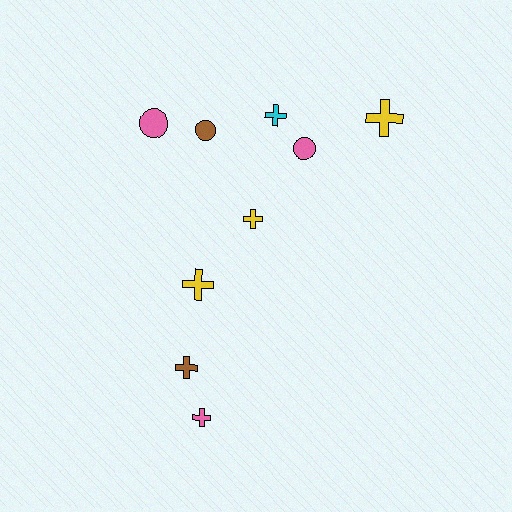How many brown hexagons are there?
There are no brown hexagons.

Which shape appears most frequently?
Cross, with 6 objects.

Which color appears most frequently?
Yellow, with 3 objects.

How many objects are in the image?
There are 9 objects.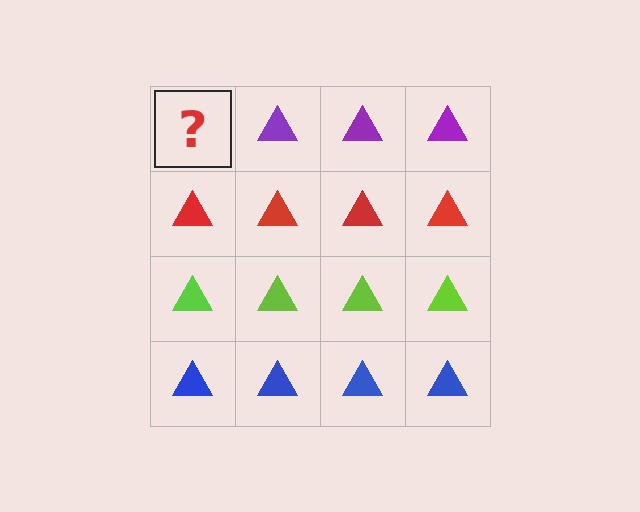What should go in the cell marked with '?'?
The missing cell should contain a purple triangle.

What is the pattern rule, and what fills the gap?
The rule is that each row has a consistent color. The gap should be filled with a purple triangle.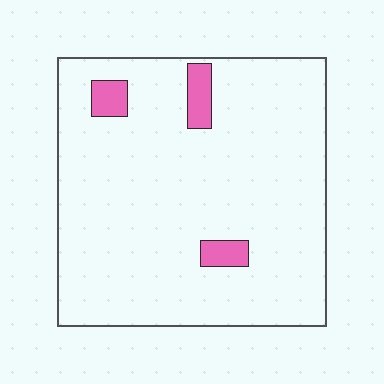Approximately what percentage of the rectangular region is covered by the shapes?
Approximately 5%.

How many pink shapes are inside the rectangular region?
3.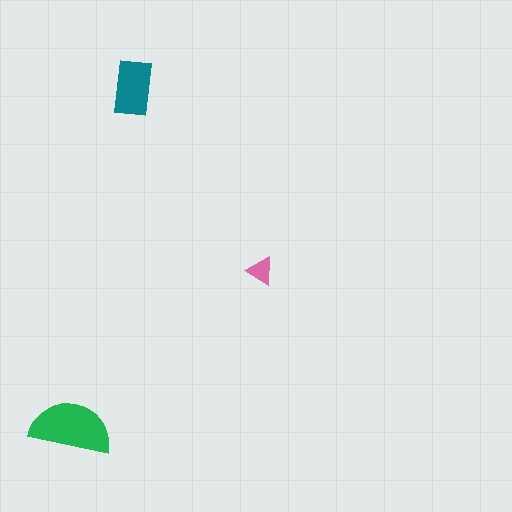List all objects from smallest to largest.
The pink triangle, the teal rectangle, the green semicircle.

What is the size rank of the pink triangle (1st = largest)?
3rd.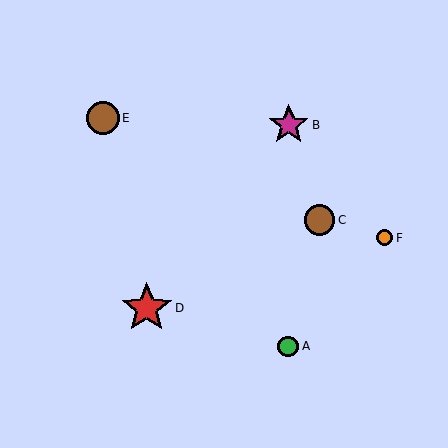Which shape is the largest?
The red star (labeled D) is the largest.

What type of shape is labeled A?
Shape A is a green circle.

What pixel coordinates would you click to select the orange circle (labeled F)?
Click at (385, 238) to select the orange circle F.